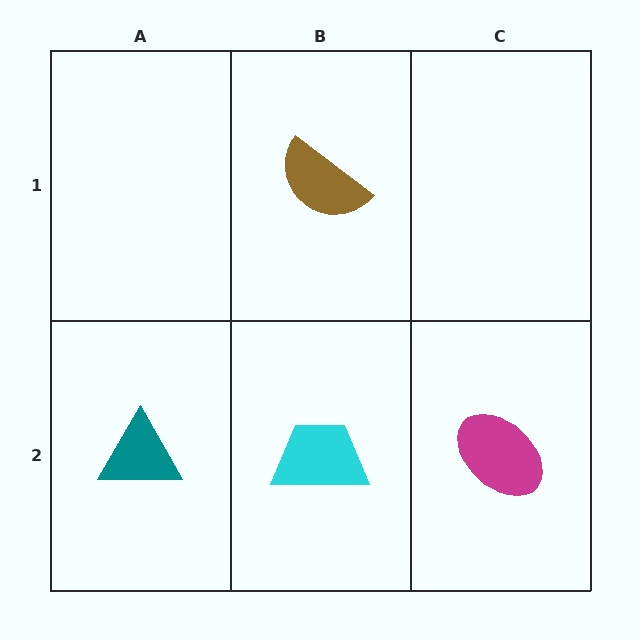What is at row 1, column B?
A brown semicircle.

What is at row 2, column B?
A cyan trapezoid.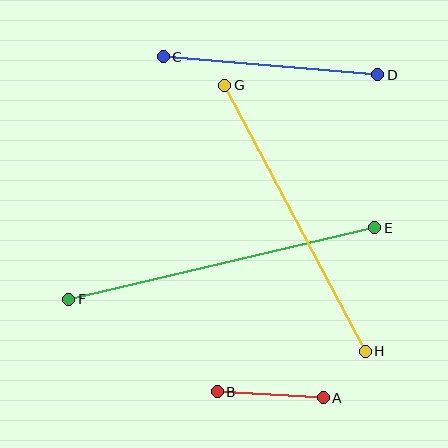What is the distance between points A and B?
The distance is approximately 106 pixels.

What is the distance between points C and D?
The distance is approximately 215 pixels.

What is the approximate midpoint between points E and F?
The midpoint is at approximately (222, 264) pixels.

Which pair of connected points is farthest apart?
Points E and F are farthest apart.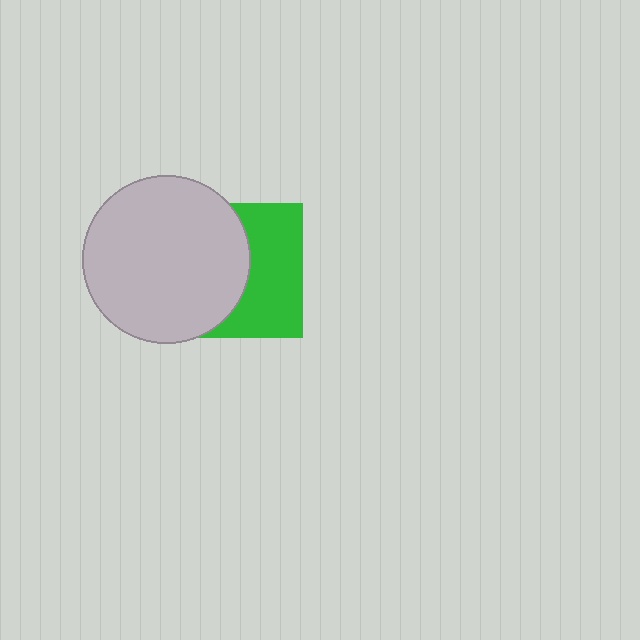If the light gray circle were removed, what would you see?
You would see the complete green square.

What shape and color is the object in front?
The object in front is a light gray circle.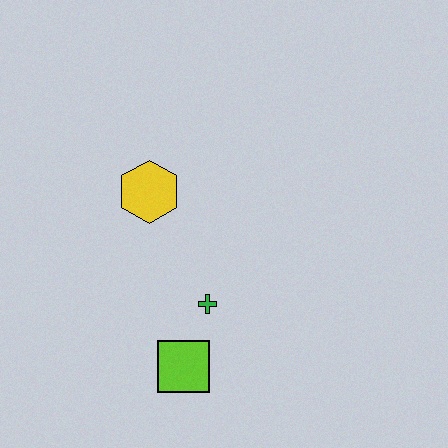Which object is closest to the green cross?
The lime square is closest to the green cross.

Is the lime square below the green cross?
Yes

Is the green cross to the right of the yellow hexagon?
Yes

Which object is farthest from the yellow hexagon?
The lime square is farthest from the yellow hexagon.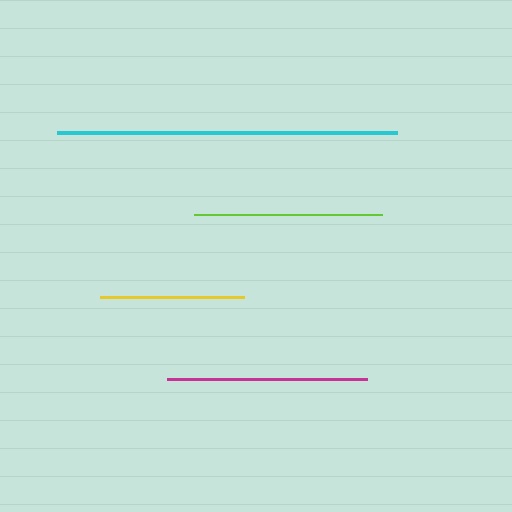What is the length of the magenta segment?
The magenta segment is approximately 200 pixels long.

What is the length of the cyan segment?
The cyan segment is approximately 341 pixels long.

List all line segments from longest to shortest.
From longest to shortest: cyan, magenta, lime, yellow.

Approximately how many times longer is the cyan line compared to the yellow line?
The cyan line is approximately 2.4 times the length of the yellow line.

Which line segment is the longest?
The cyan line is the longest at approximately 341 pixels.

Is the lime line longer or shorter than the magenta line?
The magenta line is longer than the lime line.